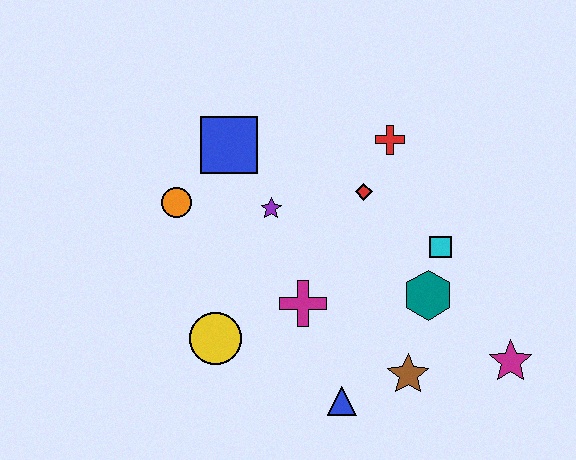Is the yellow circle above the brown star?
Yes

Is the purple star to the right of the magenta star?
No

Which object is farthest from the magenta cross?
The magenta star is farthest from the magenta cross.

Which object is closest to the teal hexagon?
The cyan square is closest to the teal hexagon.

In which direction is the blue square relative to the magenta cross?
The blue square is above the magenta cross.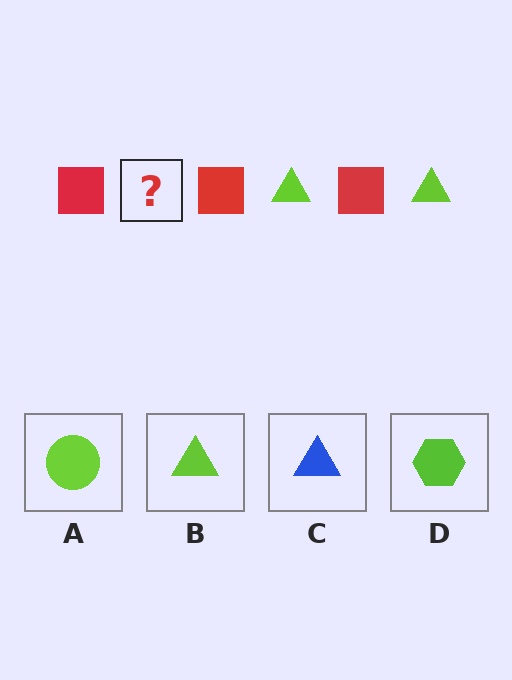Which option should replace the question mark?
Option B.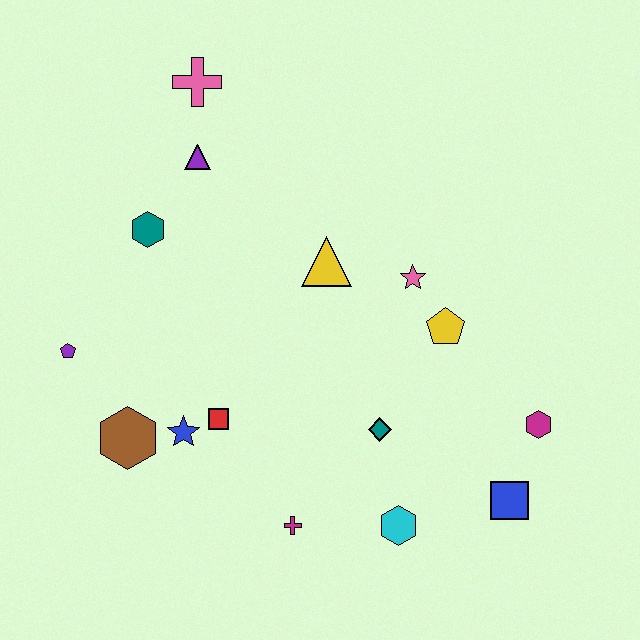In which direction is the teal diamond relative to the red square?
The teal diamond is to the right of the red square.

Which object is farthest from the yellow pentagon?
The purple pentagon is farthest from the yellow pentagon.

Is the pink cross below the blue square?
No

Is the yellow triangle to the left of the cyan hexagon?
Yes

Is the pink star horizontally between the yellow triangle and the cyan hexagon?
No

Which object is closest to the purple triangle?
The pink cross is closest to the purple triangle.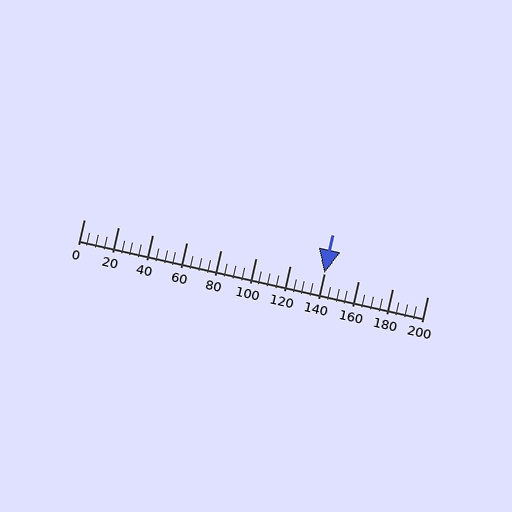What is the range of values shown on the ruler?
The ruler shows values from 0 to 200.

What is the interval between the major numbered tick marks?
The major tick marks are spaced 20 units apart.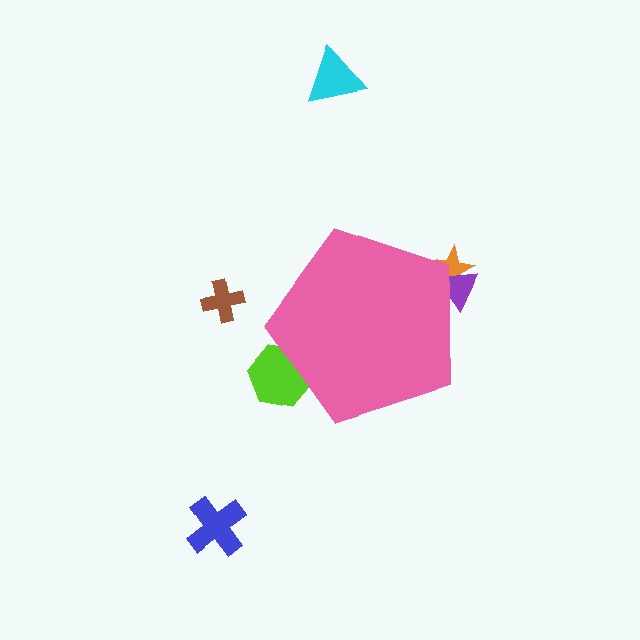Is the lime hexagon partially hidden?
Yes, the lime hexagon is partially hidden behind the pink pentagon.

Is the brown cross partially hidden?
No, the brown cross is fully visible.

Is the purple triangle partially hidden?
Yes, the purple triangle is partially hidden behind the pink pentagon.